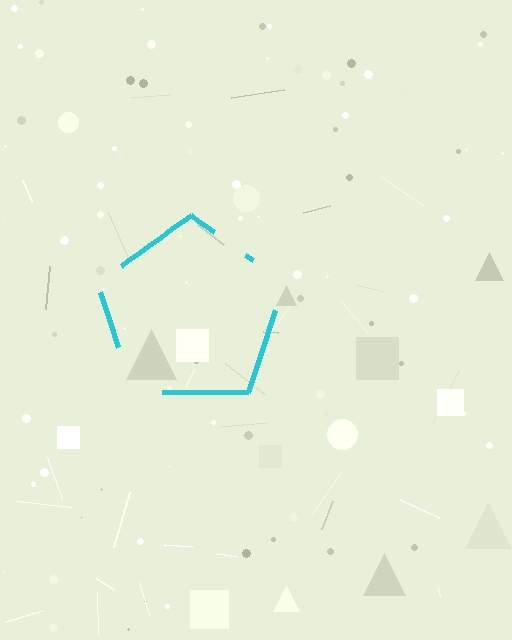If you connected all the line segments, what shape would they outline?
They would outline a pentagon.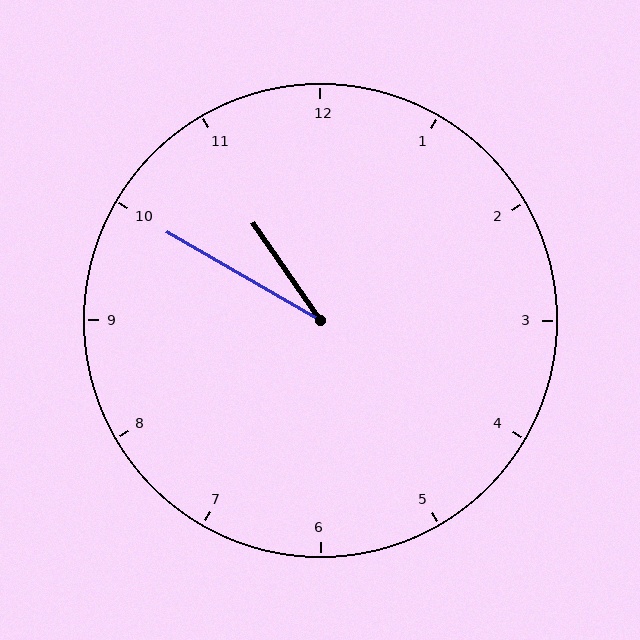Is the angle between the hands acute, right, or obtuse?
It is acute.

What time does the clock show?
10:50.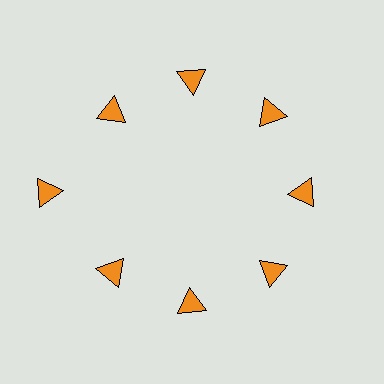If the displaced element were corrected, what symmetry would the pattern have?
It would have 8-fold rotational symmetry — the pattern would map onto itself every 45 degrees.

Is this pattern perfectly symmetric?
No. The 8 orange triangles are arranged in a ring, but one element near the 9 o'clock position is pushed outward from the center, breaking the 8-fold rotational symmetry.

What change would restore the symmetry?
The symmetry would be restored by moving it inward, back onto the ring so that all 8 triangles sit at equal angles and equal distance from the center.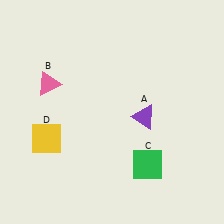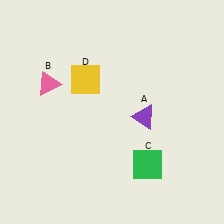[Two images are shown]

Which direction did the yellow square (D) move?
The yellow square (D) moved up.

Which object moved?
The yellow square (D) moved up.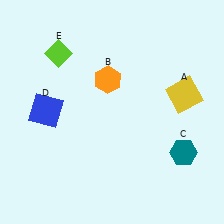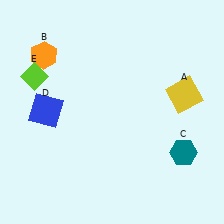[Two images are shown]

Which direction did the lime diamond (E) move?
The lime diamond (E) moved left.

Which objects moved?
The objects that moved are: the orange hexagon (B), the lime diamond (E).